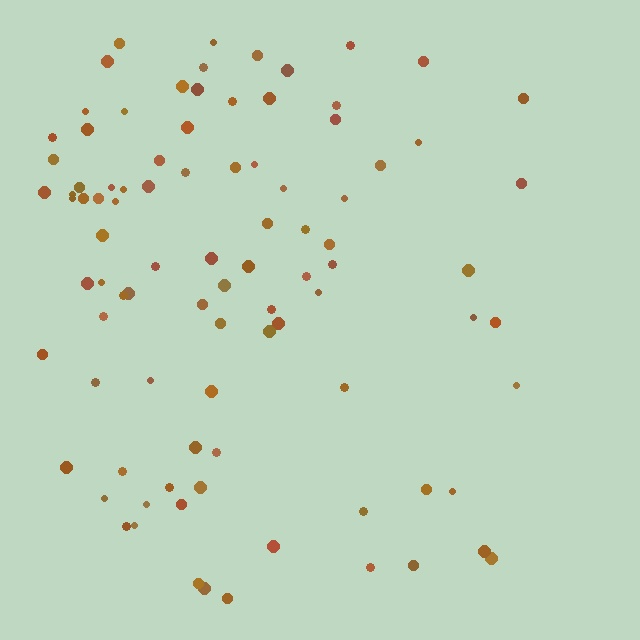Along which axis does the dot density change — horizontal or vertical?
Horizontal.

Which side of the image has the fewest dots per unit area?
The right.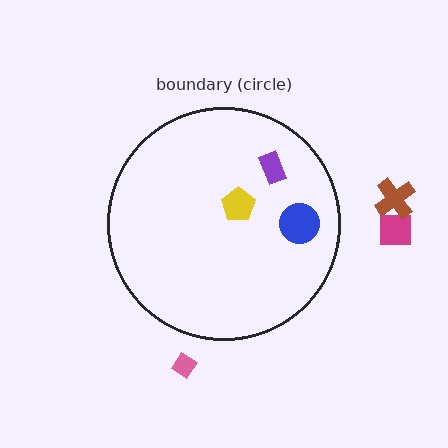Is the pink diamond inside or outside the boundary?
Outside.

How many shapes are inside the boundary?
3 inside, 3 outside.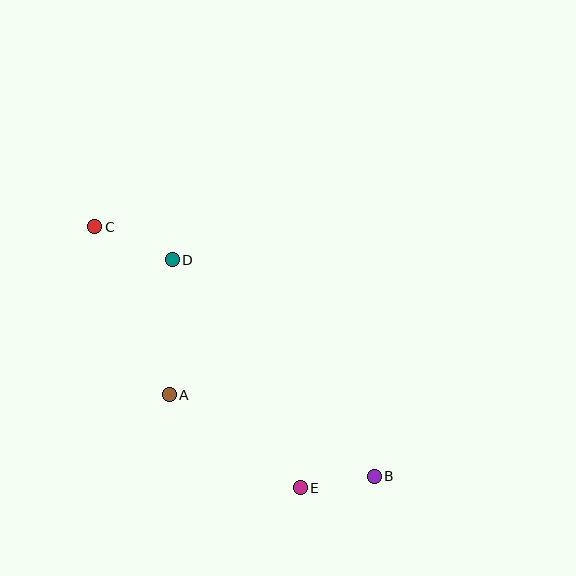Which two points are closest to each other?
Points B and E are closest to each other.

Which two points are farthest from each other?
Points B and C are farthest from each other.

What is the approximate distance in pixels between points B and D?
The distance between B and D is approximately 296 pixels.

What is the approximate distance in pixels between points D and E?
The distance between D and E is approximately 262 pixels.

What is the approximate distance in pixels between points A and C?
The distance between A and C is approximately 184 pixels.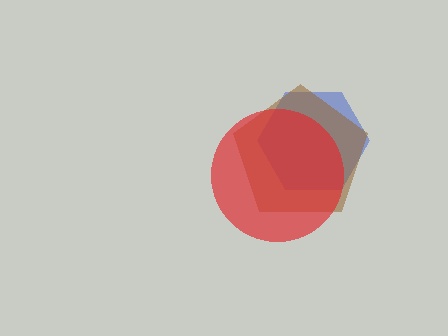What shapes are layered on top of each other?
The layered shapes are: a blue hexagon, a brown pentagon, a red circle.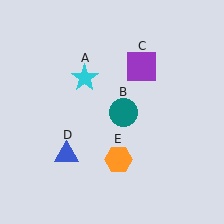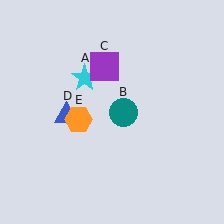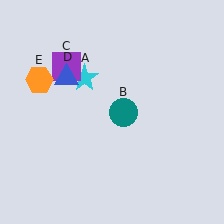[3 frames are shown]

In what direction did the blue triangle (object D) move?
The blue triangle (object D) moved up.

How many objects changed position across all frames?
3 objects changed position: purple square (object C), blue triangle (object D), orange hexagon (object E).